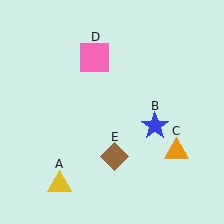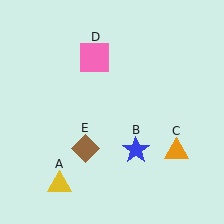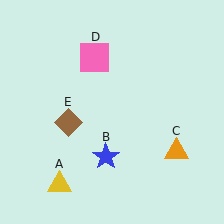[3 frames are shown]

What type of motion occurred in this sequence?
The blue star (object B), brown diamond (object E) rotated clockwise around the center of the scene.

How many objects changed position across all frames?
2 objects changed position: blue star (object B), brown diamond (object E).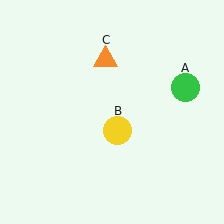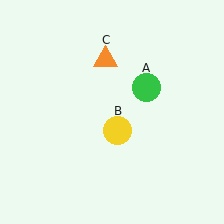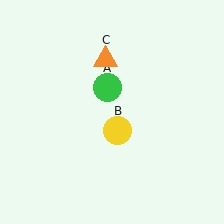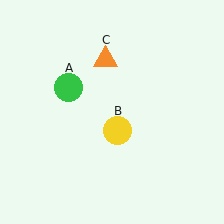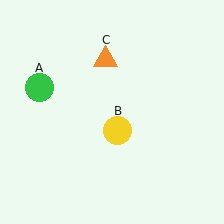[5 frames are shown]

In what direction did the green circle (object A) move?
The green circle (object A) moved left.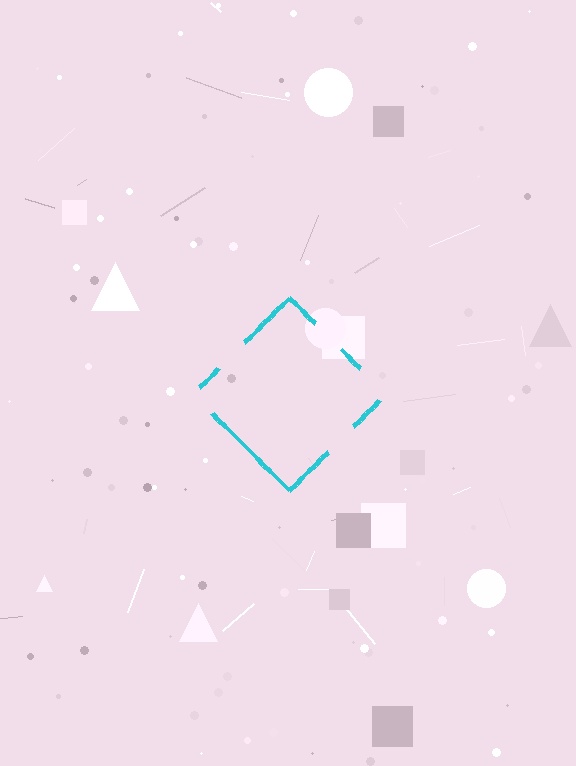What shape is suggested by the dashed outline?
The dashed outline suggests a diamond.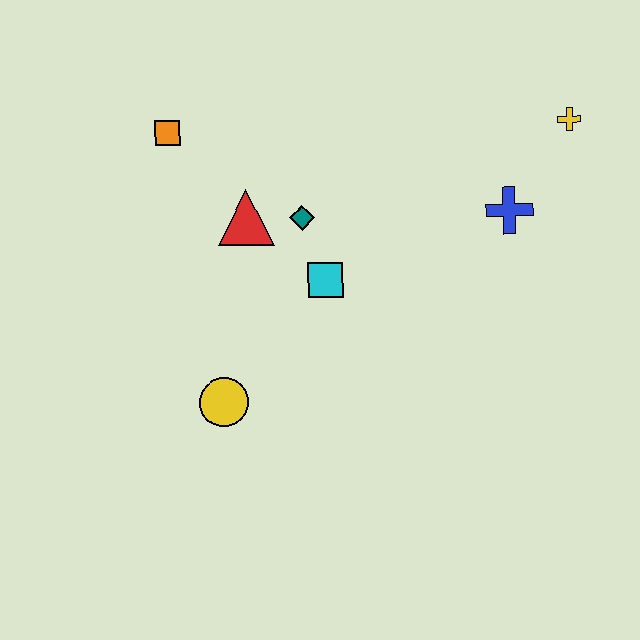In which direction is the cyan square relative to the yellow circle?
The cyan square is above the yellow circle.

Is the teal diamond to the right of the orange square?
Yes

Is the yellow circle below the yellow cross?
Yes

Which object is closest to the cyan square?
The teal diamond is closest to the cyan square.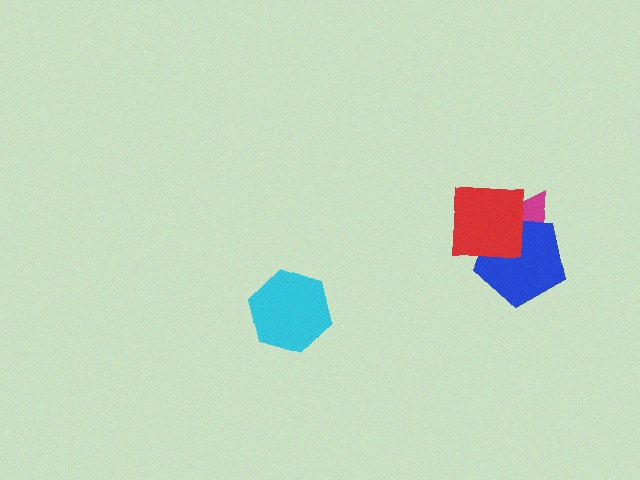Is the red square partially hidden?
No, no other shape covers it.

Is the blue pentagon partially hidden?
Yes, it is partially covered by another shape.